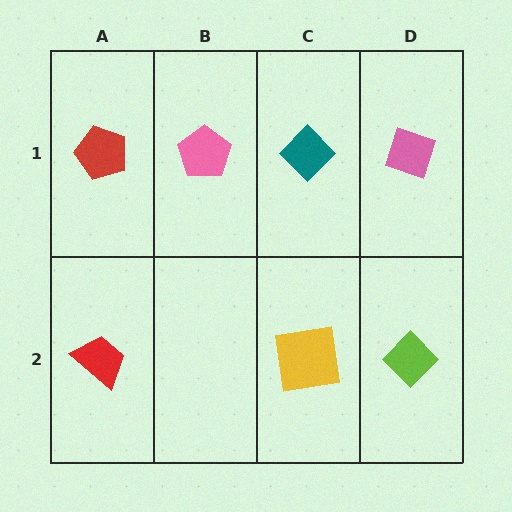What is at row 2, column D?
A lime diamond.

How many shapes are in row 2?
3 shapes.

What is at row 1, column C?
A teal diamond.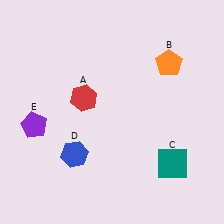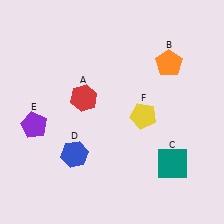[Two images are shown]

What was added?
A yellow pentagon (F) was added in Image 2.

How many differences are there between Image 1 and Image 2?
There is 1 difference between the two images.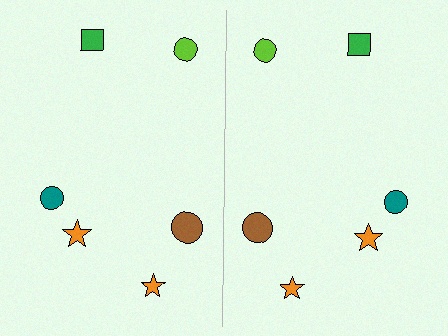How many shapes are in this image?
There are 12 shapes in this image.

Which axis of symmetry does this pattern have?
The pattern has a vertical axis of symmetry running through the center of the image.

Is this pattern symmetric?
Yes, this pattern has bilateral (reflection) symmetry.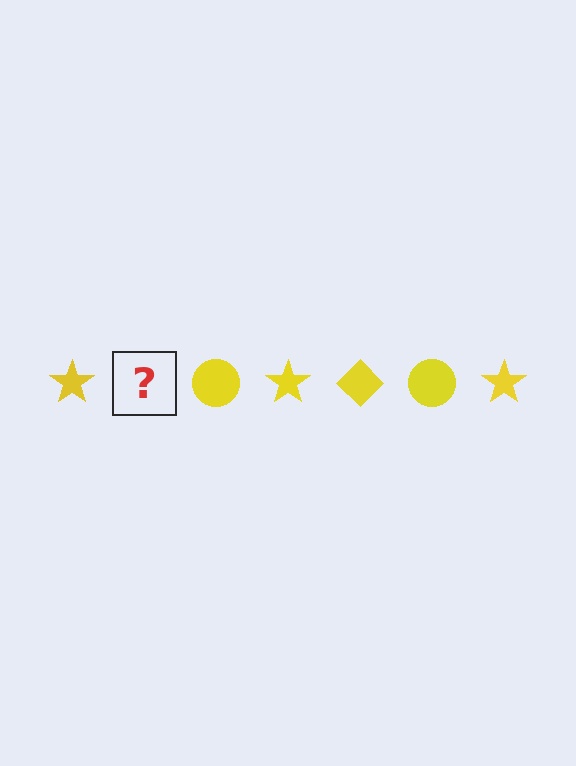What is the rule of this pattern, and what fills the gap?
The rule is that the pattern cycles through star, diamond, circle shapes in yellow. The gap should be filled with a yellow diamond.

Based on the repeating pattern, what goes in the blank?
The blank should be a yellow diamond.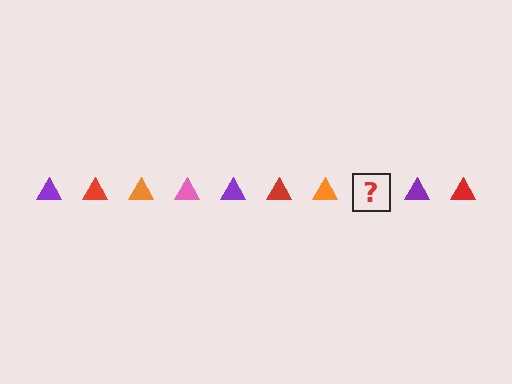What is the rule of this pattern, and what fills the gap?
The rule is that the pattern cycles through purple, red, orange, pink triangles. The gap should be filled with a pink triangle.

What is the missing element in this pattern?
The missing element is a pink triangle.